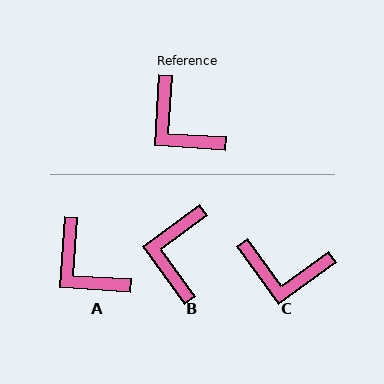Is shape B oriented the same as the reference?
No, it is off by about 50 degrees.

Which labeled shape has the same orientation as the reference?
A.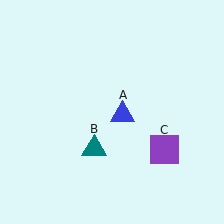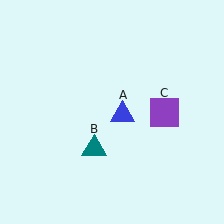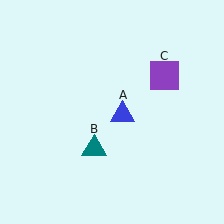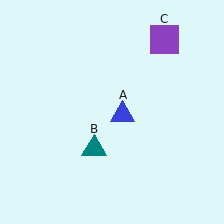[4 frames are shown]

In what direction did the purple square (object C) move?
The purple square (object C) moved up.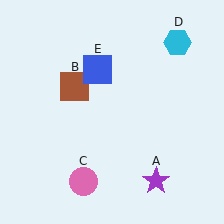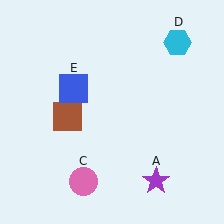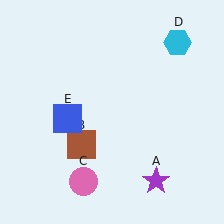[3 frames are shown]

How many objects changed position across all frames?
2 objects changed position: brown square (object B), blue square (object E).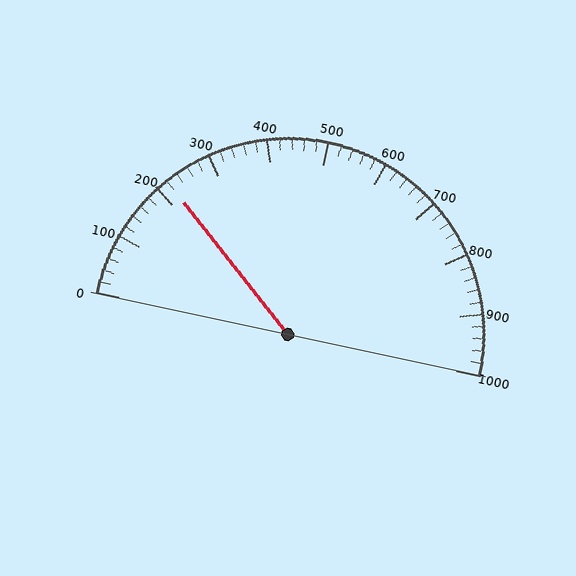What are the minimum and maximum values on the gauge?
The gauge ranges from 0 to 1000.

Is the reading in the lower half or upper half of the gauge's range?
The reading is in the lower half of the range (0 to 1000).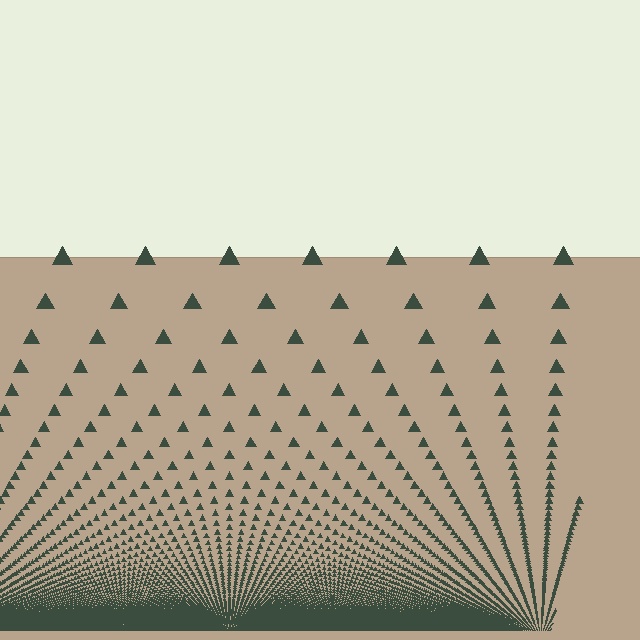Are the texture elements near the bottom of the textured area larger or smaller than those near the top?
Smaller. The gradient is inverted — elements near the bottom are smaller and denser.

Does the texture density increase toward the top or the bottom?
Density increases toward the bottom.